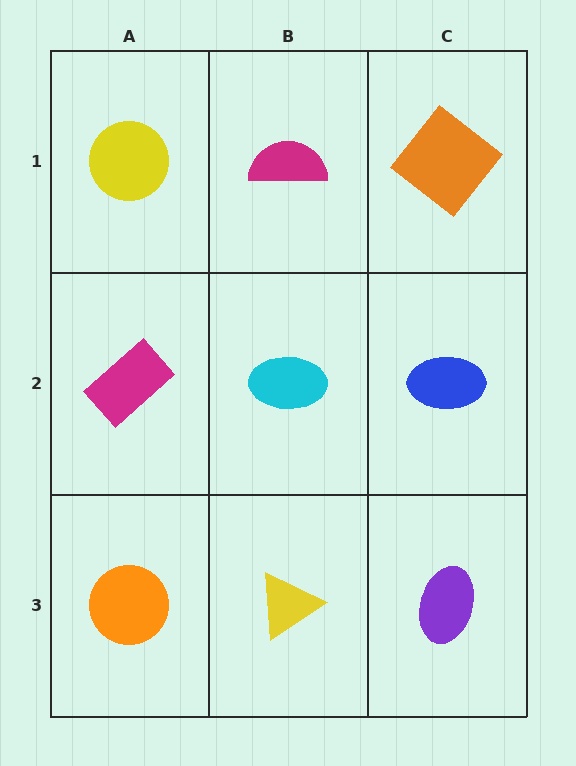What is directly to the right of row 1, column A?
A magenta semicircle.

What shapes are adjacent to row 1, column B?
A cyan ellipse (row 2, column B), a yellow circle (row 1, column A), an orange diamond (row 1, column C).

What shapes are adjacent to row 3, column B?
A cyan ellipse (row 2, column B), an orange circle (row 3, column A), a purple ellipse (row 3, column C).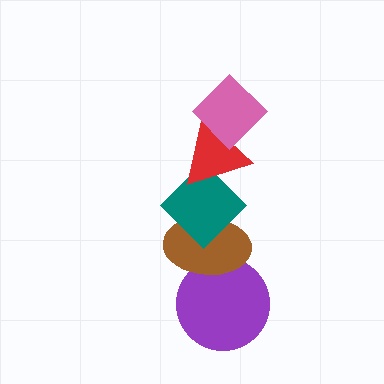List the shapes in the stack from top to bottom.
From top to bottom: the pink diamond, the red triangle, the teal diamond, the brown ellipse, the purple circle.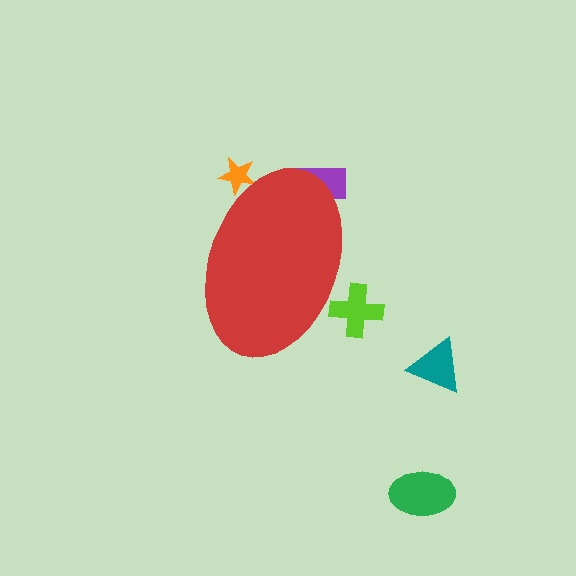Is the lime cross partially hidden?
Yes, the lime cross is partially hidden behind the red ellipse.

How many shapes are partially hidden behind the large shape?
3 shapes are partially hidden.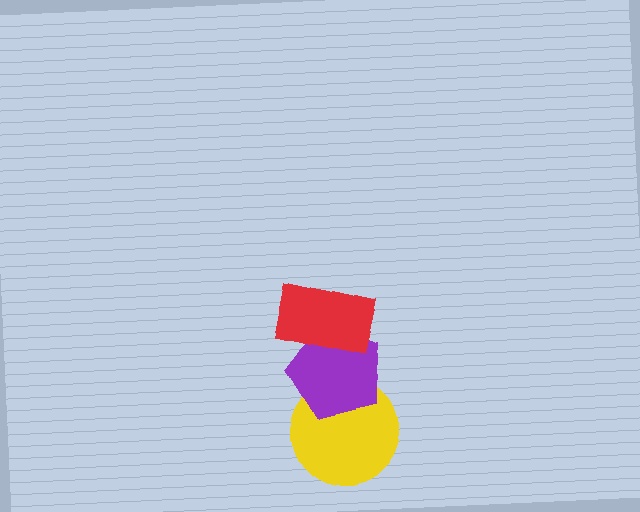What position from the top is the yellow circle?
The yellow circle is 3rd from the top.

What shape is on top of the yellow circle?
The purple pentagon is on top of the yellow circle.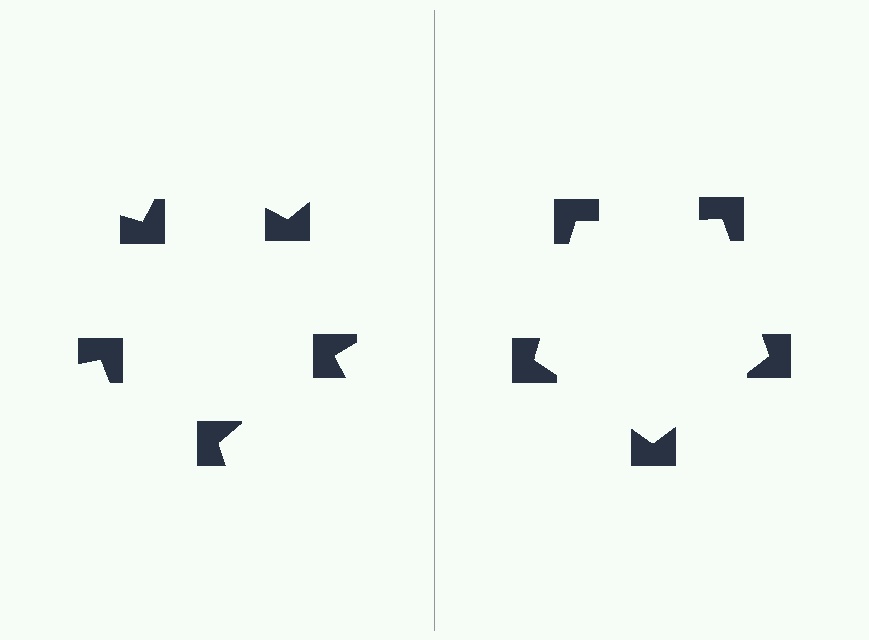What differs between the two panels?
The notched squares are positioned identically on both sides; only the wedge orientations differ. On the right they align to a pentagon; on the left they are misaligned.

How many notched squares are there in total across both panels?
10 — 5 on each side.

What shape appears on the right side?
An illusory pentagon.